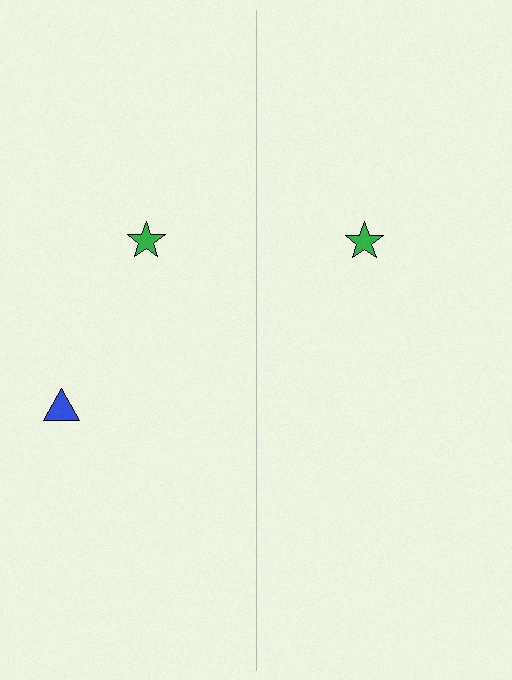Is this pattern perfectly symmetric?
No, the pattern is not perfectly symmetric. A blue triangle is missing from the right side.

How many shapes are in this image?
There are 3 shapes in this image.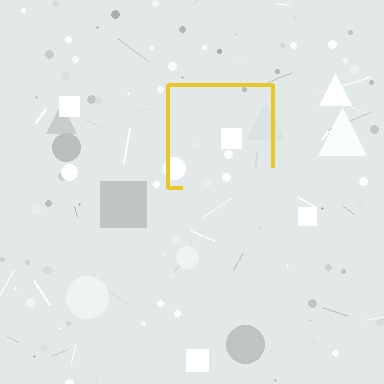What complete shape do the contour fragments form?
The contour fragments form a square.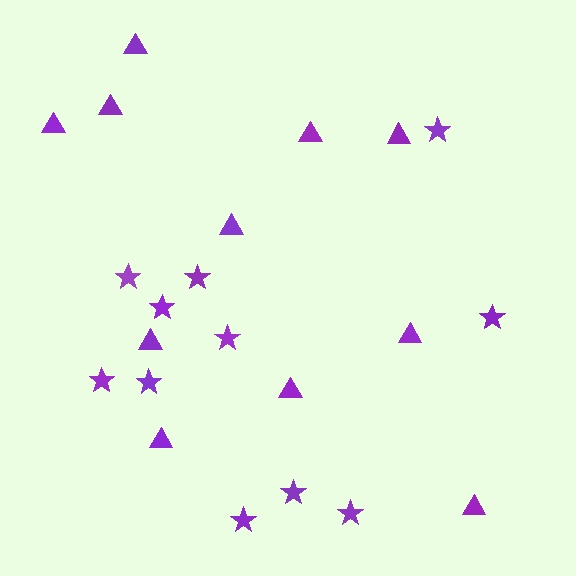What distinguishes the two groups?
There are 2 groups: one group of stars (11) and one group of triangles (11).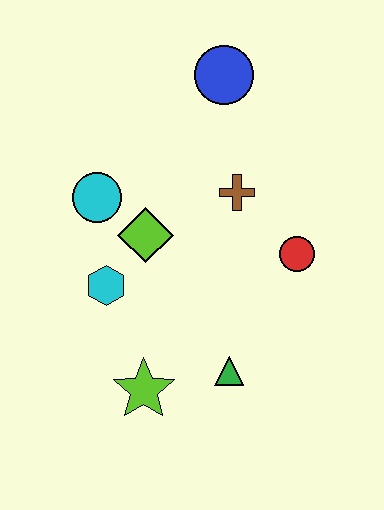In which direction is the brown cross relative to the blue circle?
The brown cross is below the blue circle.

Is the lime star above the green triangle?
No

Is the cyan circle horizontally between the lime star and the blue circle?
No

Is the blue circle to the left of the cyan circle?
No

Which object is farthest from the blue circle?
The lime star is farthest from the blue circle.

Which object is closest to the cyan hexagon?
The lime diamond is closest to the cyan hexagon.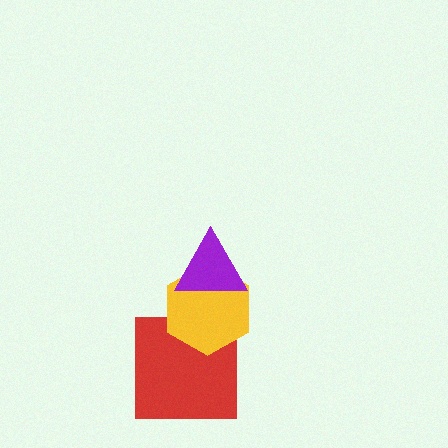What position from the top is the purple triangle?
The purple triangle is 1st from the top.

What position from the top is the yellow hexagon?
The yellow hexagon is 2nd from the top.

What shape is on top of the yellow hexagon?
The purple triangle is on top of the yellow hexagon.